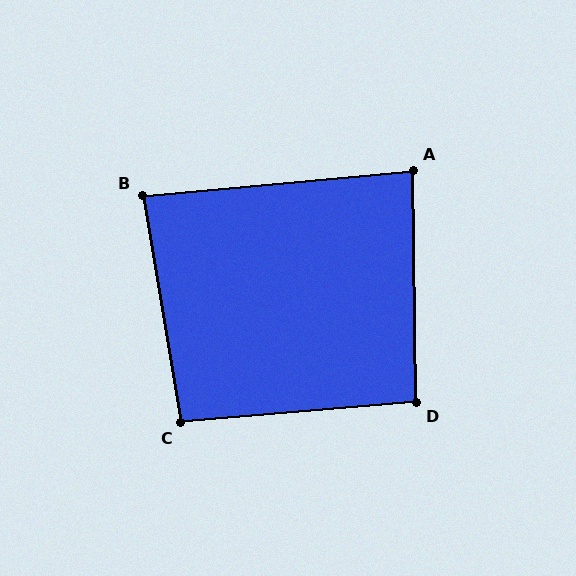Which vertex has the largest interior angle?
C, at approximately 95 degrees.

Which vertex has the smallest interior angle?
A, at approximately 85 degrees.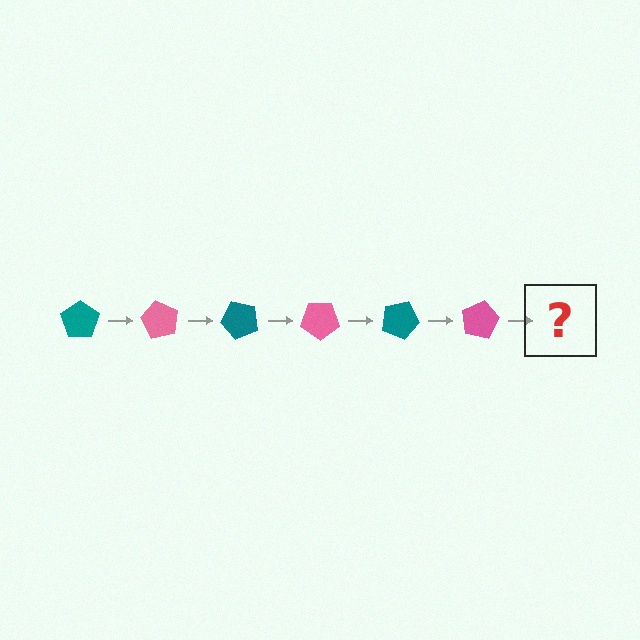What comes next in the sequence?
The next element should be a teal pentagon, rotated 360 degrees from the start.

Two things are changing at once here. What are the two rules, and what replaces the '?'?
The two rules are that it rotates 60 degrees each step and the color cycles through teal and pink. The '?' should be a teal pentagon, rotated 360 degrees from the start.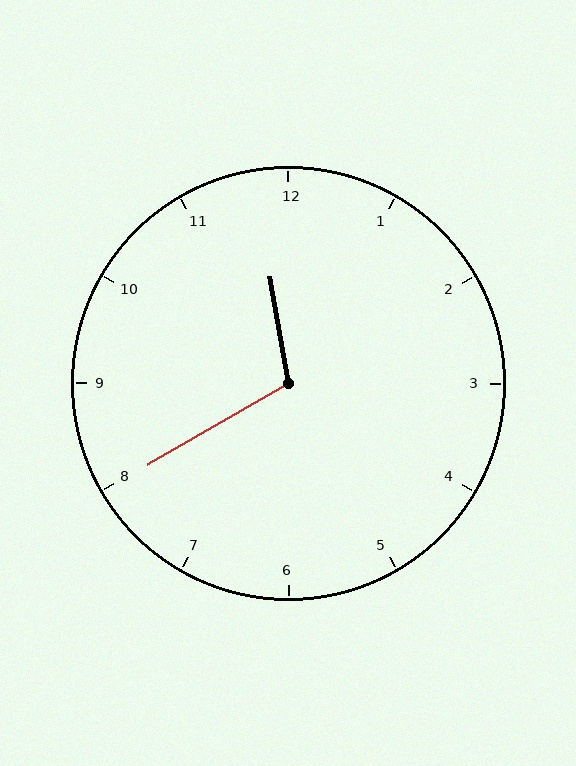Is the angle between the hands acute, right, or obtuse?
It is obtuse.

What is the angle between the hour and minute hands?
Approximately 110 degrees.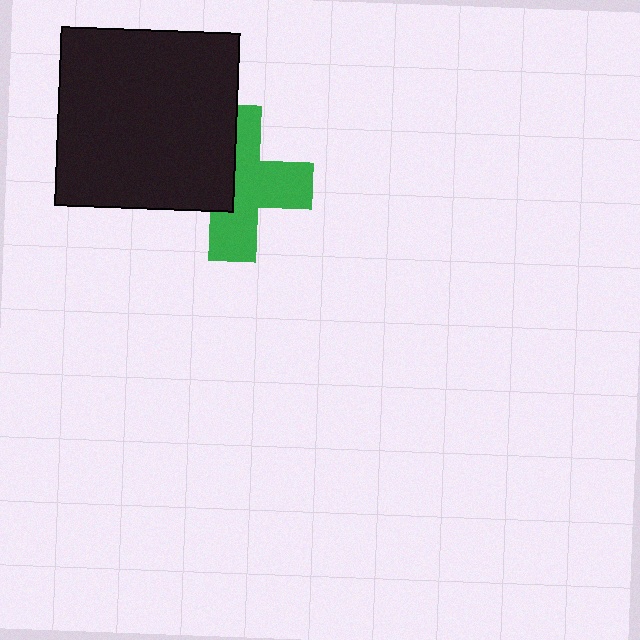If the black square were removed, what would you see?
You would see the complete green cross.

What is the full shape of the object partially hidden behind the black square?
The partially hidden object is a green cross.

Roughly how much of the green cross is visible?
About half of it is visible (roughly 60%).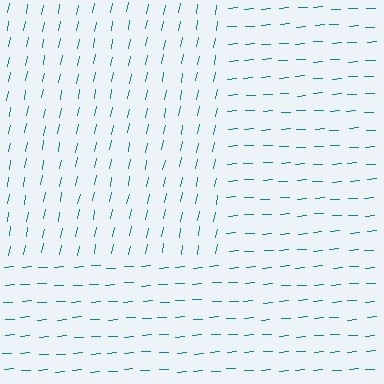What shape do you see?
I see a rectangle.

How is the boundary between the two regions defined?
The boundary is defined purely by a change in line orientation (approximately 75 degrees difference). All lines are the same color and thickness.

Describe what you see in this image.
The image is filled with small teal line segments. A rectangle region in the image has lines oriented differently from the surrounding lines, creating a visible texture boundary.